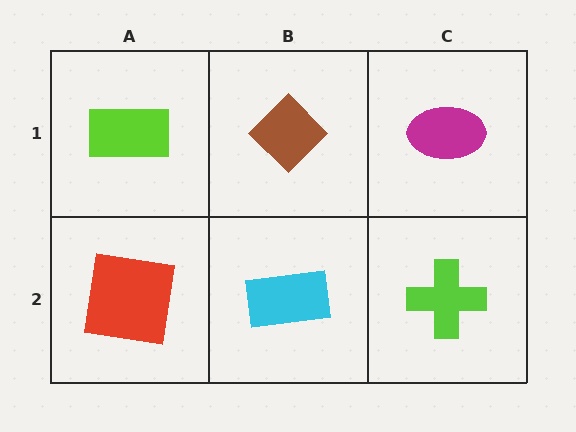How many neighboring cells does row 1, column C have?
2.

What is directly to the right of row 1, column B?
A magenta ellipse.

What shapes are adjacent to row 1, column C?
A lime cross (row 2, column C), a brown diamond (row 1, column B).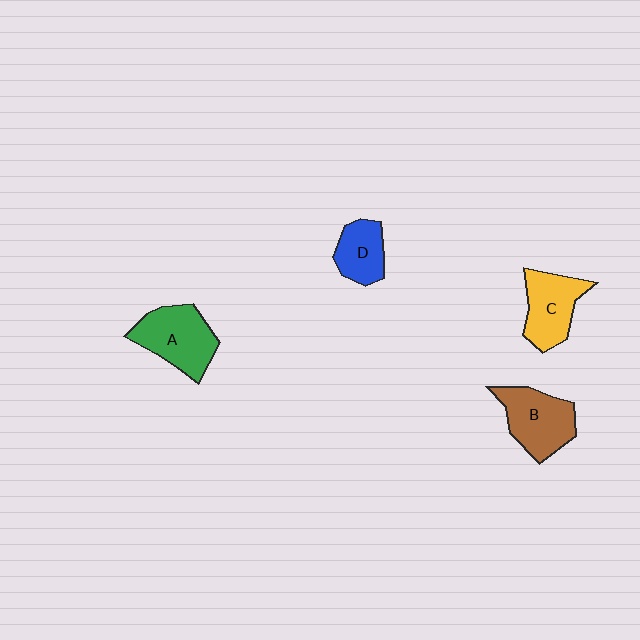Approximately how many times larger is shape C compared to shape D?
Approximately 1.4 times.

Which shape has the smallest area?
Shape D (blue).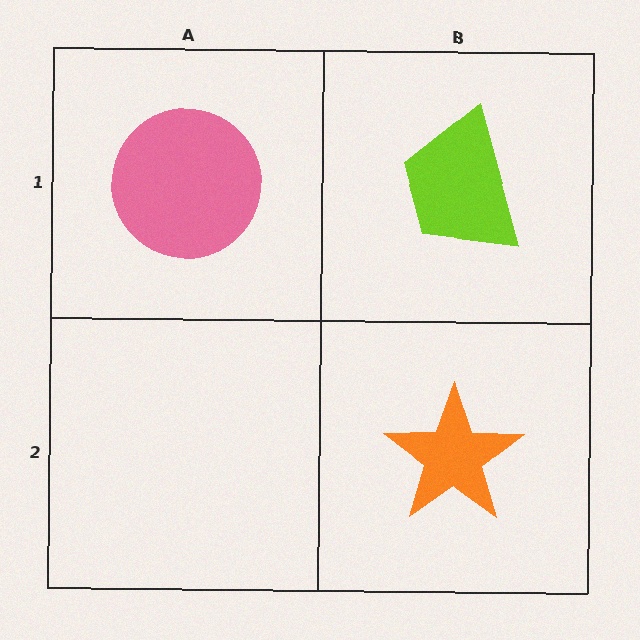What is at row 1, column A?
A pink circle.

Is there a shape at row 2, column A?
No, that cell is empty.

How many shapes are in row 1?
2 shapes.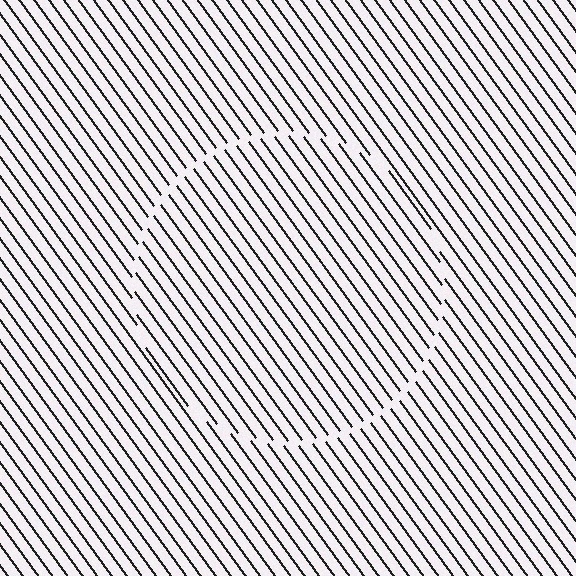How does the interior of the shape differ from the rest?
The interior of the shape contains the same grating, shifted by half a period — the contour is defined by the phase discontinuity where line-ends from the inner and outer gratings abut.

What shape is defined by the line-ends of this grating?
An illusory circle. The interior of the shape contains the same grating, shifted by half a period — the contour is defined by the phase discontinuity where line-ends from the inner and outer gratings abut.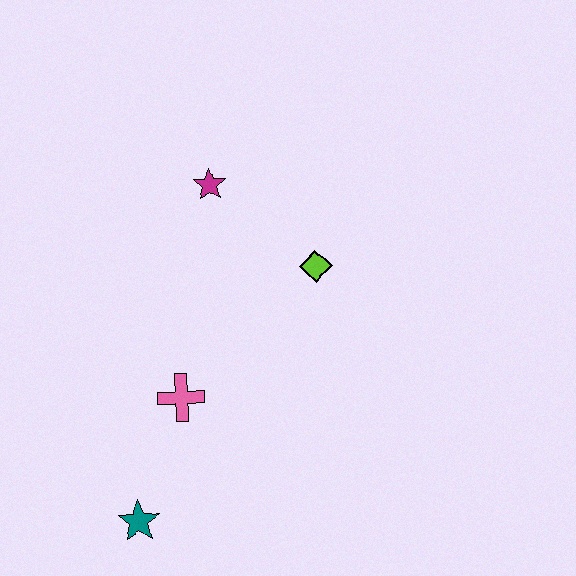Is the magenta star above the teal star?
Yes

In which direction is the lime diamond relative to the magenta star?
The lime diamond is to the right of the magenta star.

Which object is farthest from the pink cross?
The magenta star is farthest from the pink cross.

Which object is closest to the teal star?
The pink cross is closest to the teal star.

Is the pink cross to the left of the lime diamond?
Yes